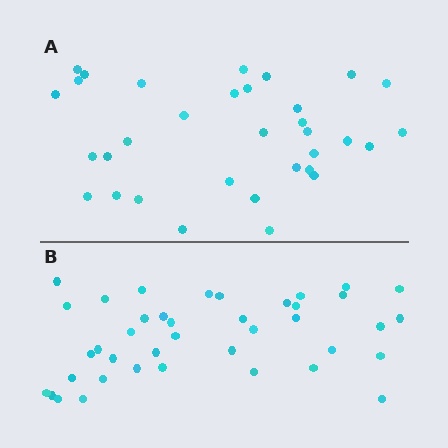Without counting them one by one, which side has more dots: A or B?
Region B (the bottom region) has more dots.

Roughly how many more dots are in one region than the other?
Region B has roughly 8 or so more dots than region A.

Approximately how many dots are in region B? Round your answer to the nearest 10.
About 40 dots.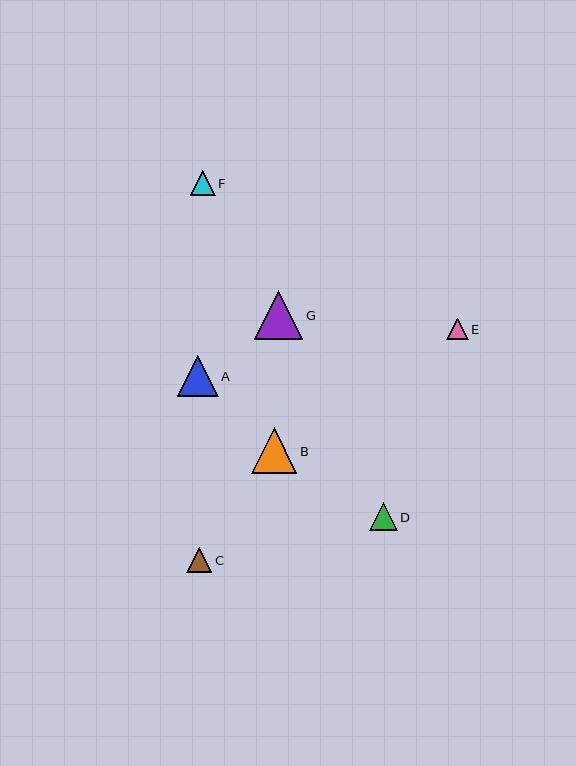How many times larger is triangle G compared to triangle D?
Triangle G is approximately 1.8 times the size of triangle D.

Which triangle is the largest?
Triangle G is the largest with a size of approximately 49 pixels.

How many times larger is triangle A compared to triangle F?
Triangle A is approximately 1.6 times the size of triangle F.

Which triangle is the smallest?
Triangle E is the smallest with a size of approximately 21 pixels.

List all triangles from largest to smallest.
From largest to smallest: G, B, A, D, F, C, E.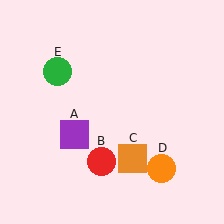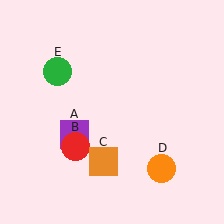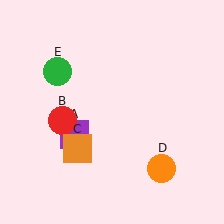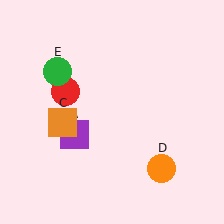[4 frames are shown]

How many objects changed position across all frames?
2 objects changed position: red circle (object B), orange square (object C).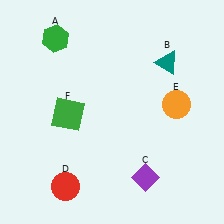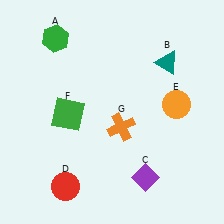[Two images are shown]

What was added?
An orange cross (G) was added in Image 2.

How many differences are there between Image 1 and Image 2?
There is 1 difference between the two images.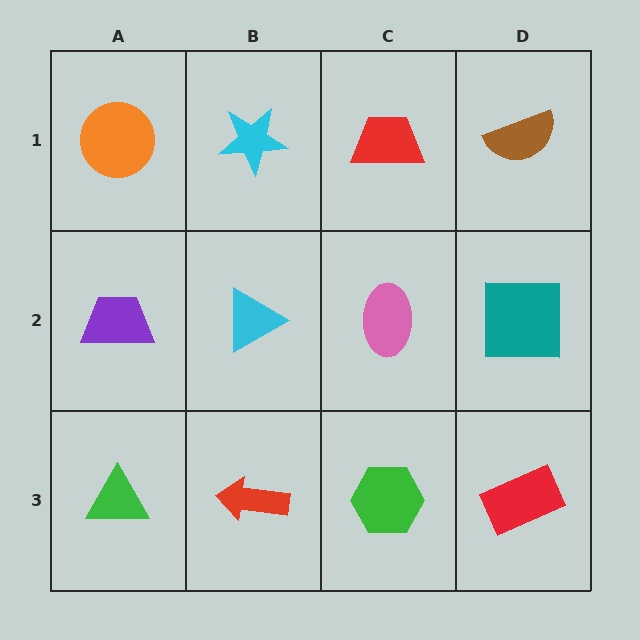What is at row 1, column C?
A red trapezoid.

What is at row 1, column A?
An orange circle.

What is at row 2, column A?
A purple trapezoid.